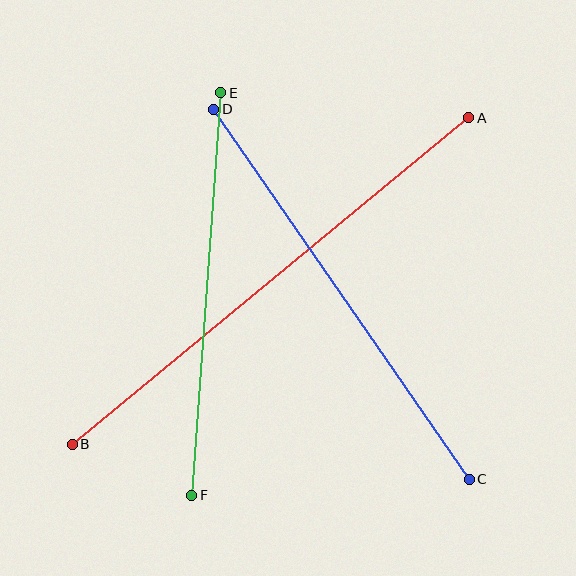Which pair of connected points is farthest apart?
Points A and B are farthest apart.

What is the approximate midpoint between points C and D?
The midpoint is at approximately (341, 294) pixels.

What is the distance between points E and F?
The distance is approximately 404 pixels.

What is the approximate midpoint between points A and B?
The midpoint is at approximately (270, 281) pixels.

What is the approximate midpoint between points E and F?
The midpoint is at approximately (206, 294) pixels.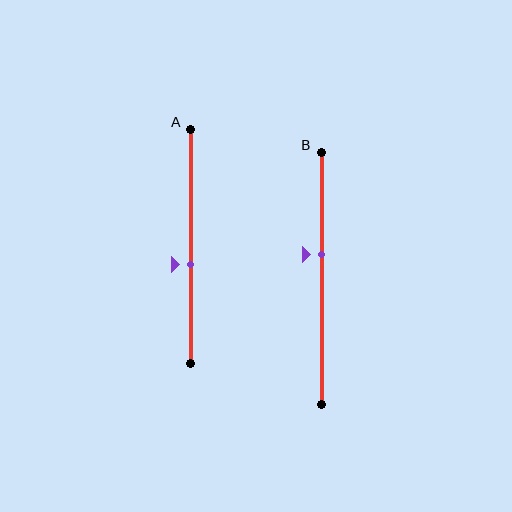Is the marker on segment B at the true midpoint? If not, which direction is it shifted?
No, the marker on segment B is shifted upward by about 9% of the segment length.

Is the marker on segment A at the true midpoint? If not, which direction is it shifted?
No, the marker on segment A is shifted downward by about 8% of the segment length.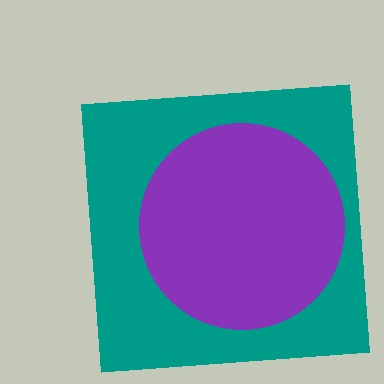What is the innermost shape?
The purple circle.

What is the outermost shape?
The teal square.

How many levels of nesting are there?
2.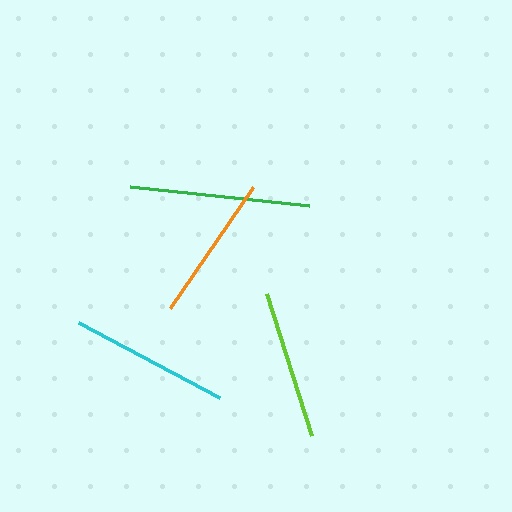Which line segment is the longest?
The green line is the longest at approximately 180 pixels.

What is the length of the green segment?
The green segment is approximately 180 pixels long.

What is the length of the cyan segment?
The cyan segment is approximately 160 pixels long.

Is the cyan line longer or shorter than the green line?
The green line is longer than the cyan line.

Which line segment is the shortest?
The orange line is the shortest at approximately 147 pixels.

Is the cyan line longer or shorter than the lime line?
The cyan line is longer than the lime line.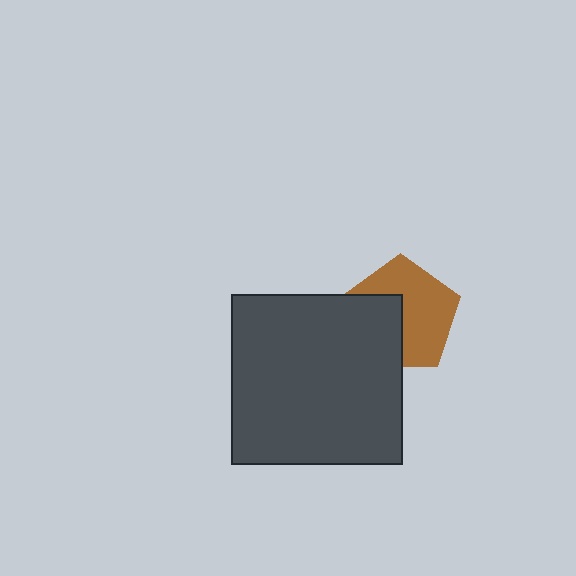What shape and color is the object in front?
The object in front is a dark gray square.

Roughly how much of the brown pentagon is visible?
About half of it is visible (roughly 60%).